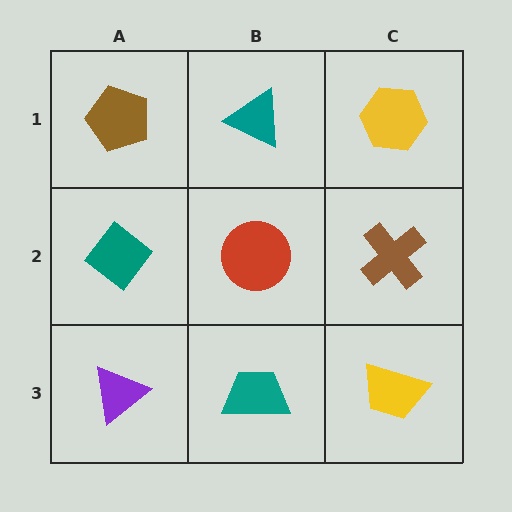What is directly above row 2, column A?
A brown pentagon.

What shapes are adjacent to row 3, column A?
A teal diamond (row 2, column A), a teal trapezoid (row 3, column B).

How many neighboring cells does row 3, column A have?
2.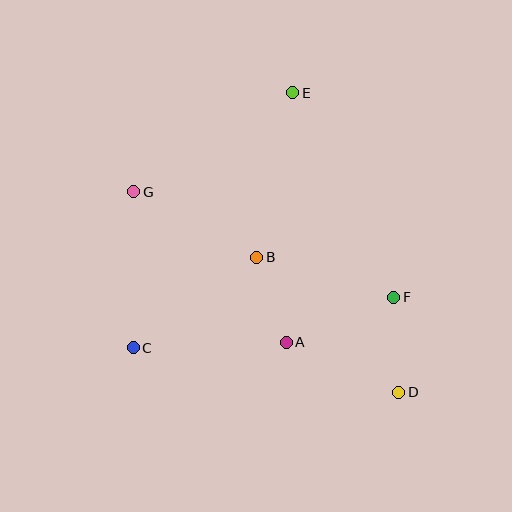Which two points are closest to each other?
Points A and B are closest to each other.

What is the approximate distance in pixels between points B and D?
The distance between B and D is approximately 196 pixels.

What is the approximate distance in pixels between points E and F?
The distance between E and F is approximately 228 pixels.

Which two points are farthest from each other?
Points D and G are farthest from each other.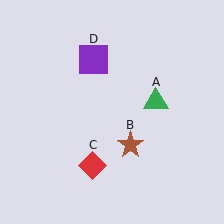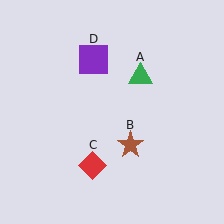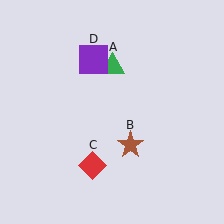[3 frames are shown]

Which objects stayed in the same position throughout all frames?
Brown star (object B) and red diamond (object C) and purple square (object D) remained stationary.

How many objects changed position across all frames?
1 object changed position: green triangle (object A).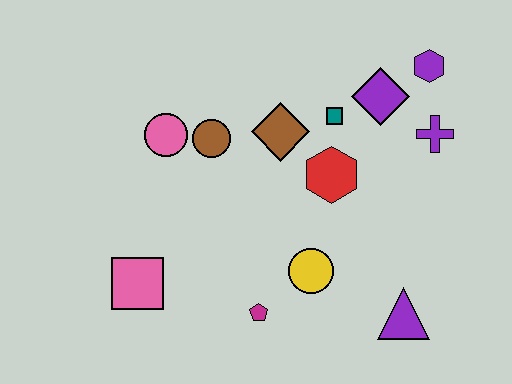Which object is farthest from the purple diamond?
The pink square is farthest from the purple diamond.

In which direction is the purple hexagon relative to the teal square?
The purple hexagon is to the right of the teal square.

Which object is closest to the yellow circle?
The magenta pentagon is closest to the yellow circle.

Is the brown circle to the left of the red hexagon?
Yes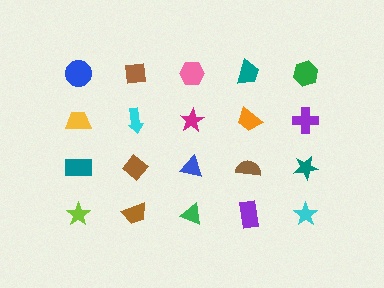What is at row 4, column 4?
A purple rectangle.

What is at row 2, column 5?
A purple cross.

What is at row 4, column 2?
A brown trapezoid.